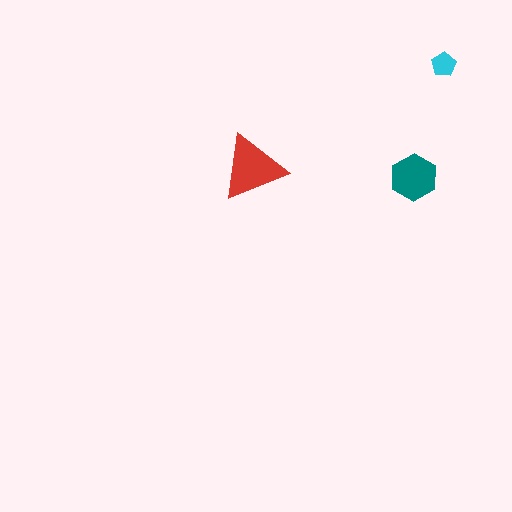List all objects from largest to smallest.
The red triangle, the teal hexagon, the cyan pentagon.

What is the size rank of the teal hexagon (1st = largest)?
2nd.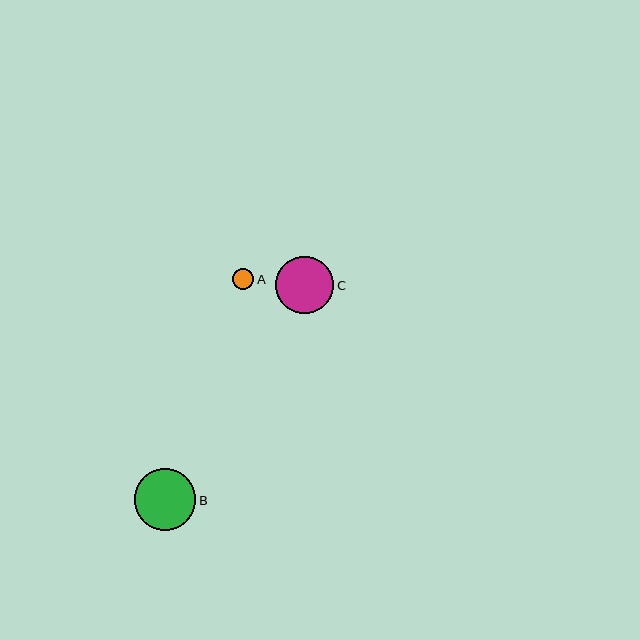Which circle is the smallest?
Circle A is the smallest with a size of approximately 21 pixels.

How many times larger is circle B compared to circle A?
Circle B is approximately 2.9 times the size of circle A.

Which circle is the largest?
Circle B is the largest with a size of approximately 61 pixels.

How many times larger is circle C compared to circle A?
Circle C is approximately 2.7 times the size of circle A.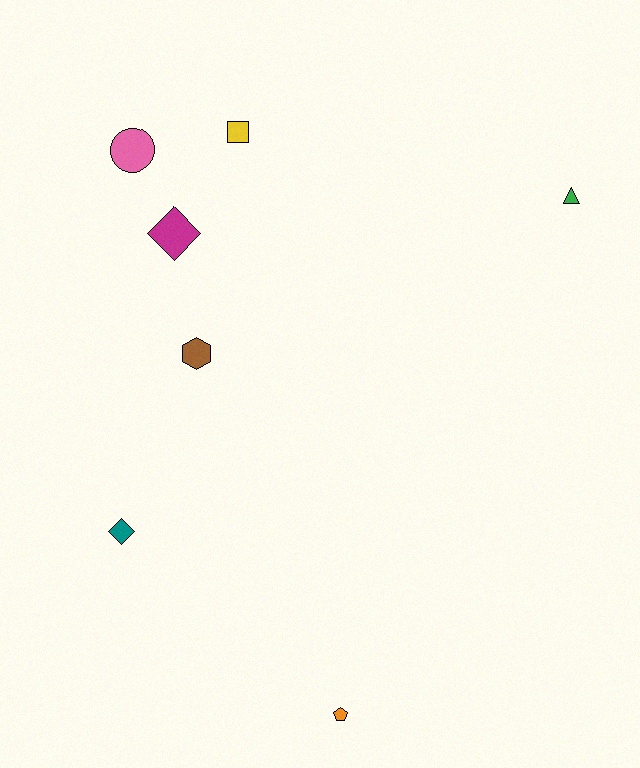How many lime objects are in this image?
There are no lime objects.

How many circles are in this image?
There is 1 circle.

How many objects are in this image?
There are 7 objects.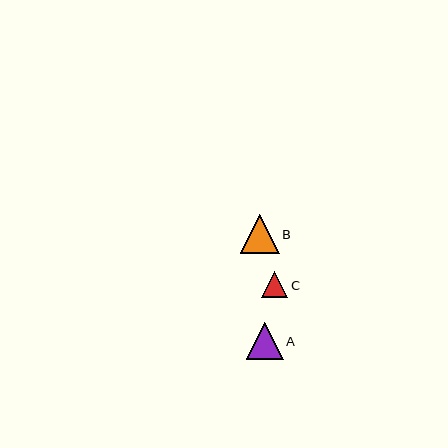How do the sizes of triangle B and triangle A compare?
Triangle B and triangle A are approximately the same size.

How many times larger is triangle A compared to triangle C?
Triangle A is approximately 1.4 times the size of triangle C.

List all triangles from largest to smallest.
From largest to smallest: B, A, C.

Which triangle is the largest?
Triangle B is the largest with a size of approximately 39 pixels.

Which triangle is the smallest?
Triangle C is the smallest with a size of approximately 26 pixels.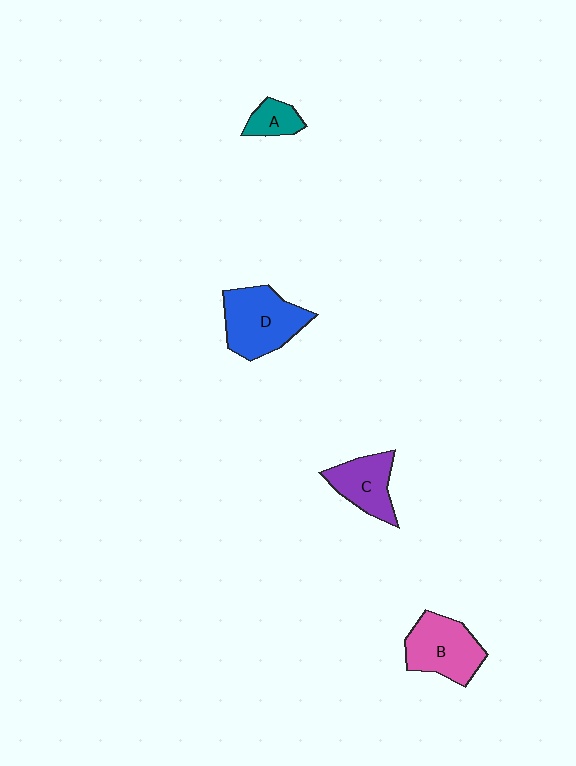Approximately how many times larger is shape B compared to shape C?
Approximately 1.3 times.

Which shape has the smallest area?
Shape A (teal).